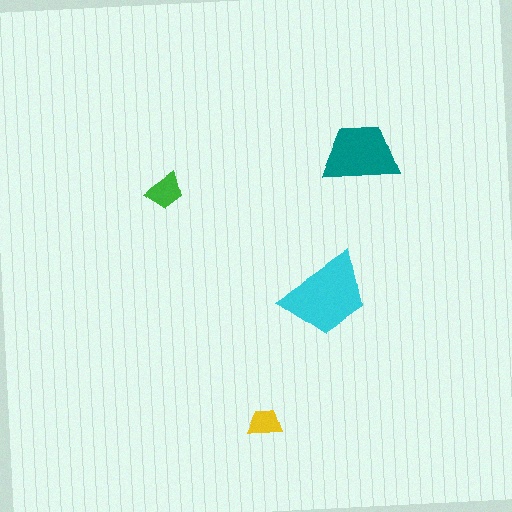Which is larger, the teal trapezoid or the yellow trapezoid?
The teal one.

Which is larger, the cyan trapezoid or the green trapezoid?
The cyan one.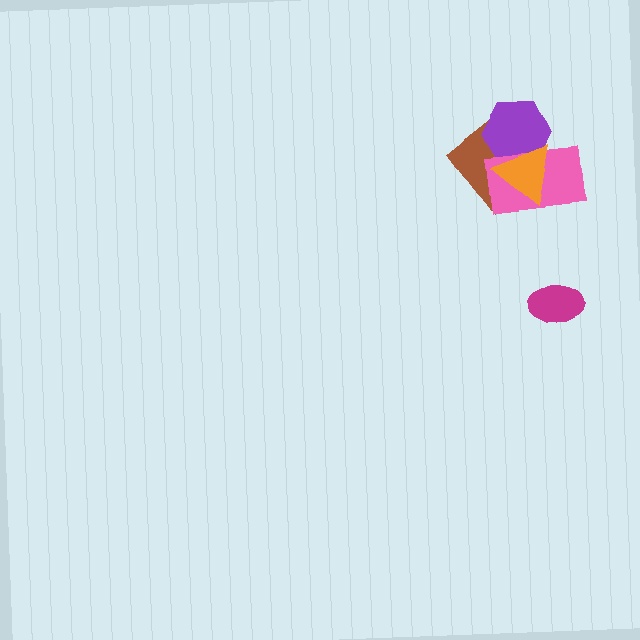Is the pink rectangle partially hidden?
Yes, it is partially covered by another shape.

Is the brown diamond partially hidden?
Yes, it is partially covered by another shape.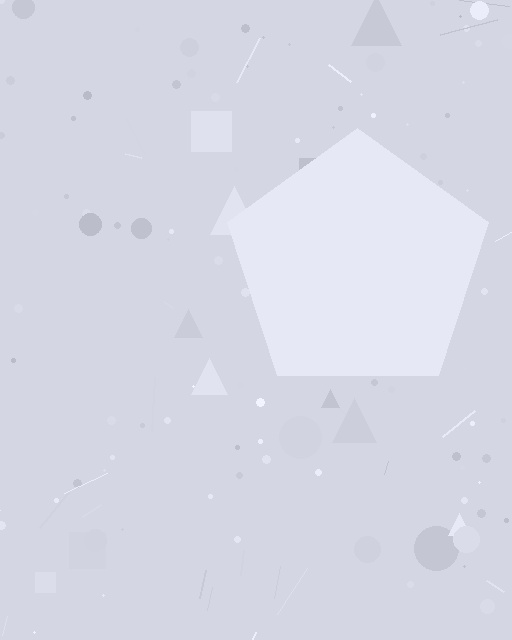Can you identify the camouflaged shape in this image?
The camouflaged shape is a pentagon.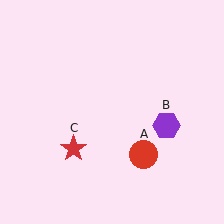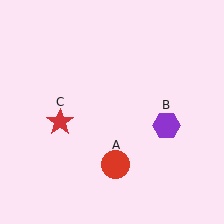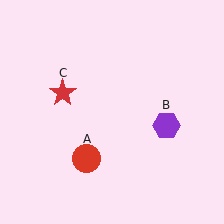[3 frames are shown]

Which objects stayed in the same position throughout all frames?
Purple hexagon (object B) remained stationary.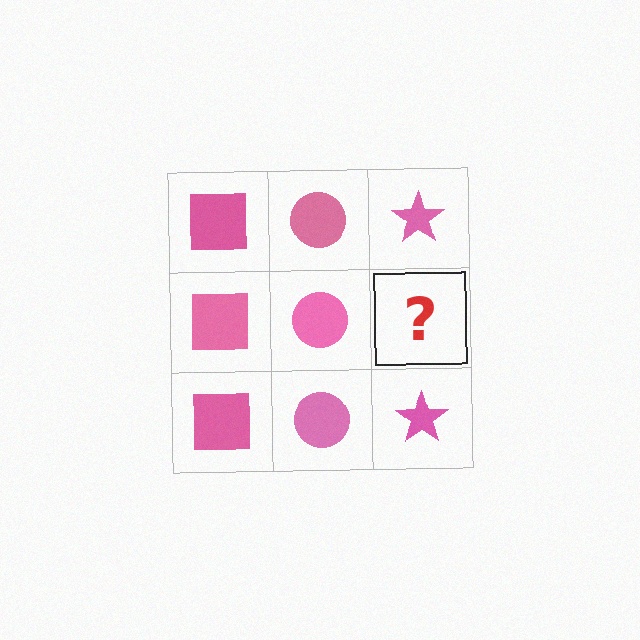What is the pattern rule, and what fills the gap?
The rule is that each column has a consistent shape. The gap should be filled with a pink star.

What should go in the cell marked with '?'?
The missing cell should contain a pink star.